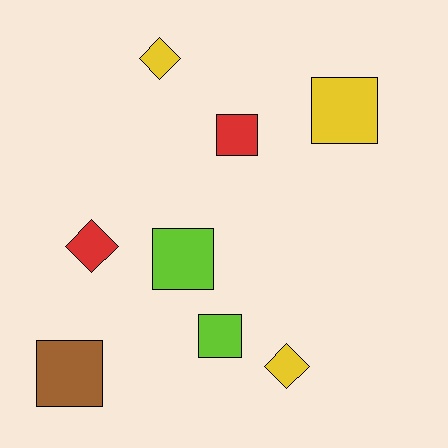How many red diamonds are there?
There is 1 red diamond.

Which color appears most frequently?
Yellow, with 3 objects.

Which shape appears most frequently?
Square, with 5 objects.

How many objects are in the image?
There are 8 objects.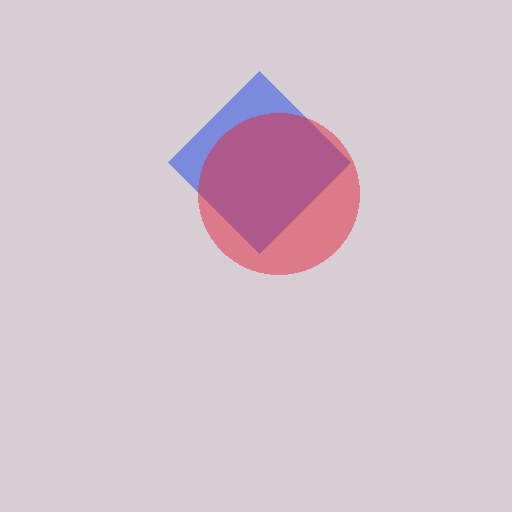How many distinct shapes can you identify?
There are 2 distinct shapes: a blue diamond, a red circle.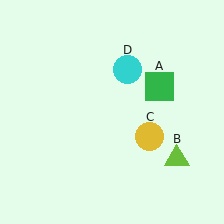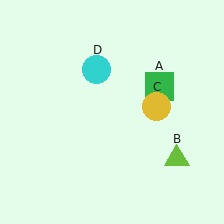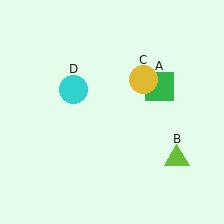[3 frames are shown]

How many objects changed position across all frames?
2 objects changed position: yellow circle (object C), cyan circle (object D).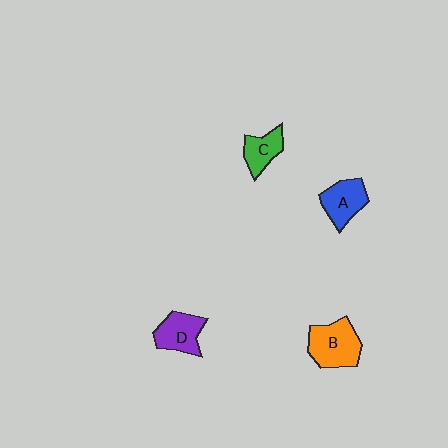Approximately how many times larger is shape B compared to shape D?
Approximately 1.3 times.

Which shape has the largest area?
Shape B (orange).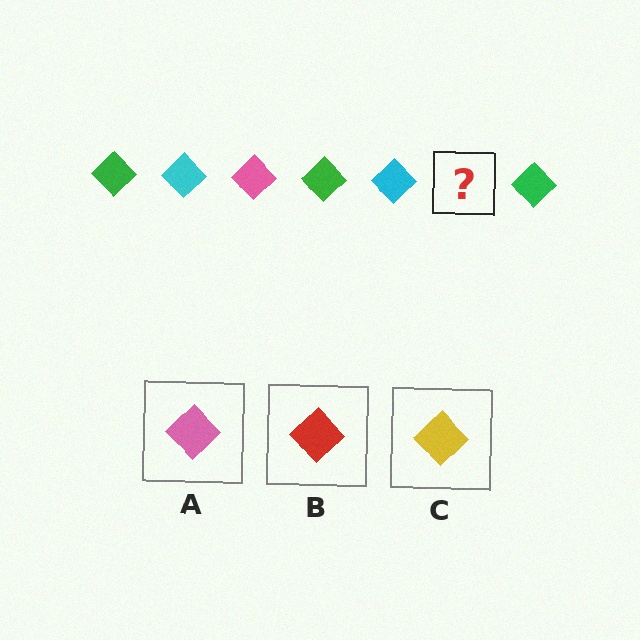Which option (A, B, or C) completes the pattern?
A.